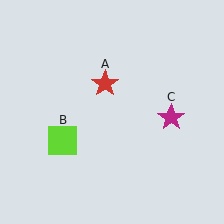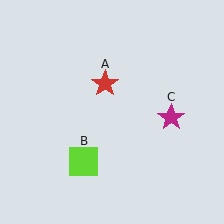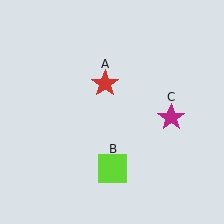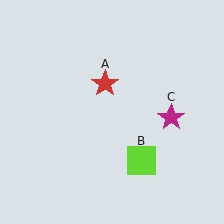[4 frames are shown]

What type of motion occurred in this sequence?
The lime square (object B) rotated counterclockwise around the center of the scene.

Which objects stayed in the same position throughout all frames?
Red star (object A) and magenta star (object C) remained stationary.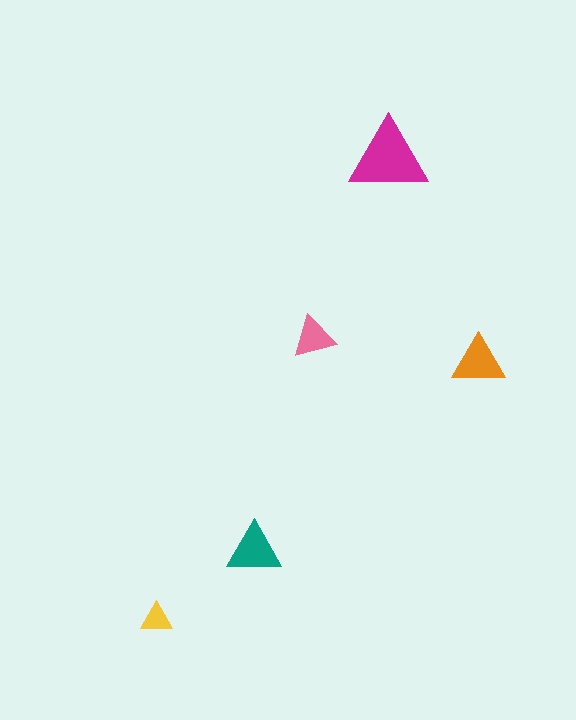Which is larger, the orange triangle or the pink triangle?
The orange one.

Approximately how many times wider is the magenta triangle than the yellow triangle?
About 2.5 times wider.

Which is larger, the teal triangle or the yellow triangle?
The teal one.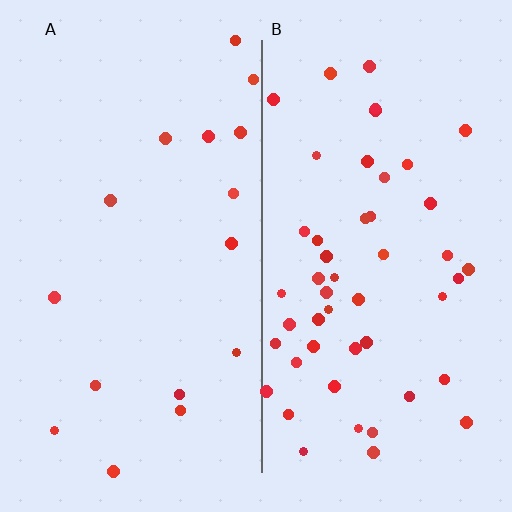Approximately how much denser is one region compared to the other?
Approximately 3.1× — region B over region A.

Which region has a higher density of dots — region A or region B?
B (the right).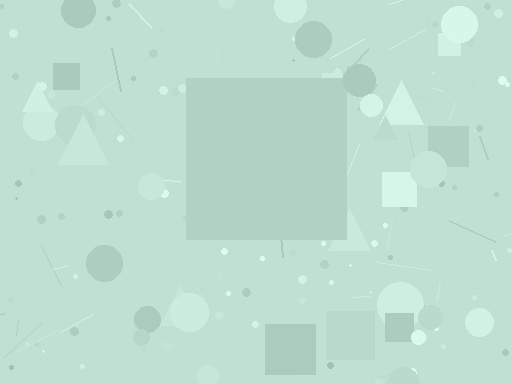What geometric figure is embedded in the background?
A square is embedded in the background.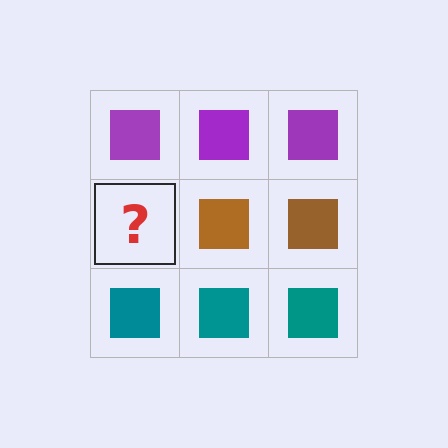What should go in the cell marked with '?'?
The missing cell should contain a brown square.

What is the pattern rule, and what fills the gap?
The rule is that each row has a consistent color. The gap should be filled with a brown square.